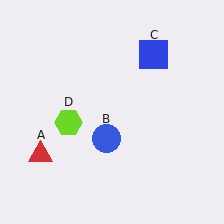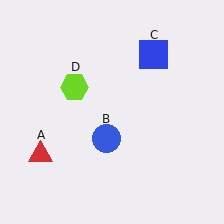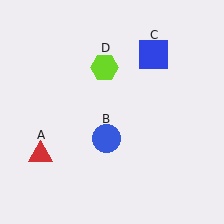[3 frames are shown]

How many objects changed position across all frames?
1 object changed position: lime hexagon (object D).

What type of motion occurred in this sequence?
The lime hexagon (object D) rotated clockwise around the center of the scene.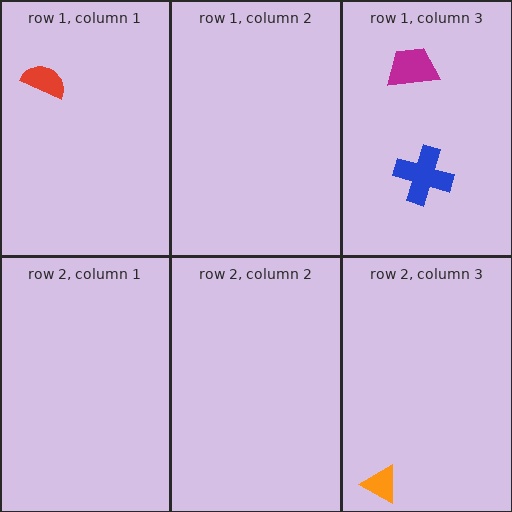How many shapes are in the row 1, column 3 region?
2.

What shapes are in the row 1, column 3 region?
The blue cross, the magenta trapezoid.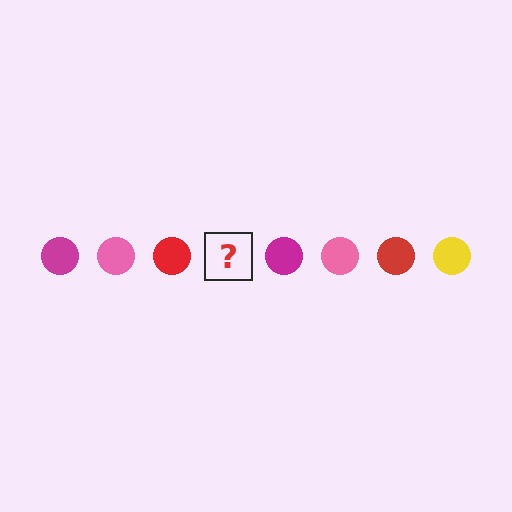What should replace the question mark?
The question mark should be replaced with a yellow circle.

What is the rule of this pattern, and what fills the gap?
The rule is that the pattern cycles through magenta, pink, red, yellow circles. The gap should be filled with a yellow circle.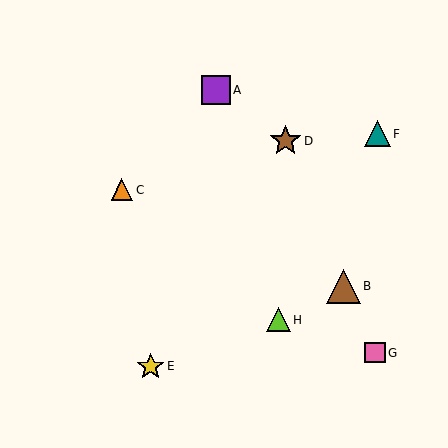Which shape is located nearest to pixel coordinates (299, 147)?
The brown star (labeled D) at (286, 141) is nearest to that location.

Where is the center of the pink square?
The center of the pink square is at (375, 353).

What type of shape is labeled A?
Shape A is a purple square.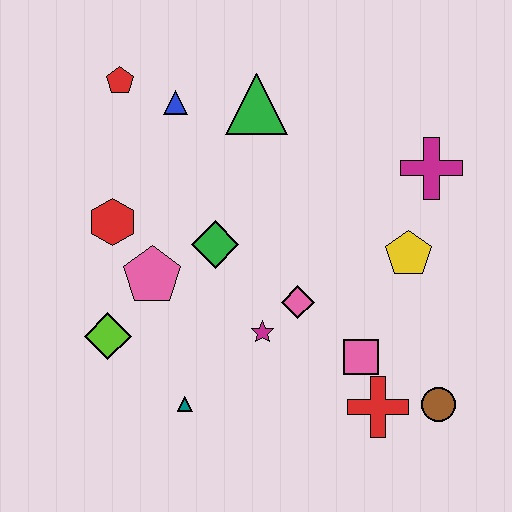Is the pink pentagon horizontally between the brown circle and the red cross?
No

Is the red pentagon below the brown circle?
No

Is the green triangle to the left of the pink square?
Yes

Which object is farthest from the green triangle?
The brown circle is farthest from the green triangle.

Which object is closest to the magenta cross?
The yellow pentagon is closest to the magenta cross.